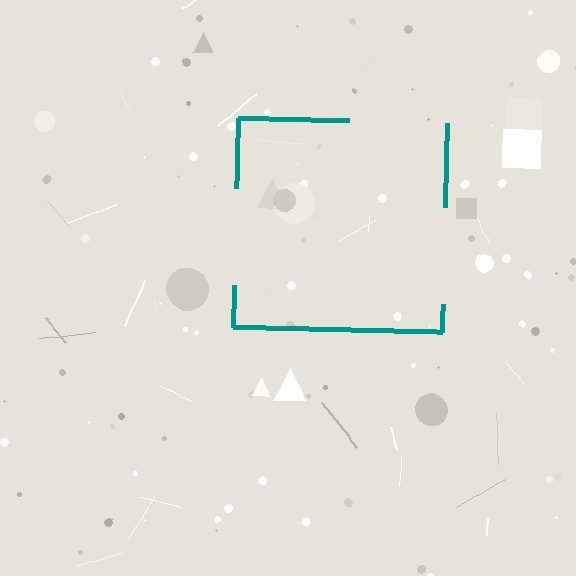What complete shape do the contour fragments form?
The contour fragments form a square.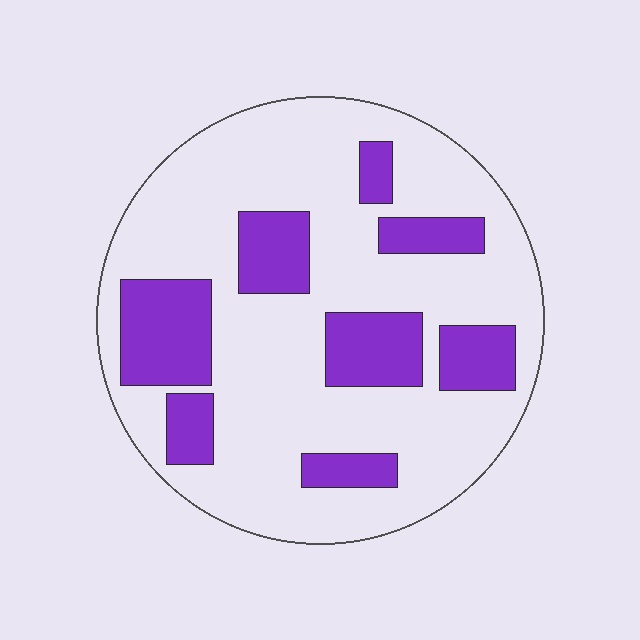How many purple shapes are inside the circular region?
8.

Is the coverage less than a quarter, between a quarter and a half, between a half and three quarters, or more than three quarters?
Between a quarter and a half.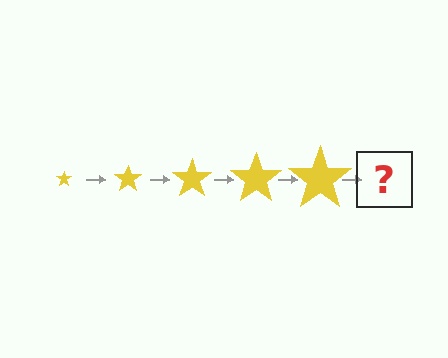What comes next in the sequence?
The next element should be a yellow star, larger than the previous one.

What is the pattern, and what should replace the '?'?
The pattern is that the star gets progressively larger each step. The '?' should be a yellow star, larger than the previous one.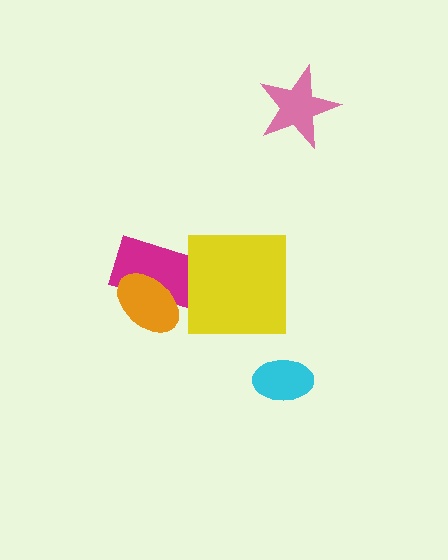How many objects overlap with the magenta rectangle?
1 object overlaps with the magenta rectangle.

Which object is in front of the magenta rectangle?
The orange ellipse is in front of the magenta rectangle.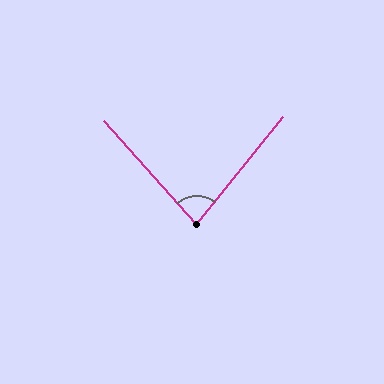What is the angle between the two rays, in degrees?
Approximately 81 degrees.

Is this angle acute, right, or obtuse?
It is acute.